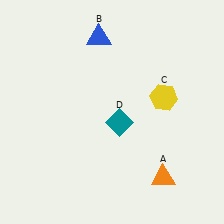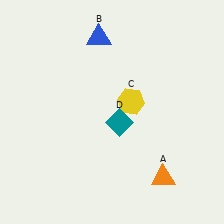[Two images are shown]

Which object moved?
The yellow hexagon (C) moved left.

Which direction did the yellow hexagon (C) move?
The yellow hexagon (C) moved left.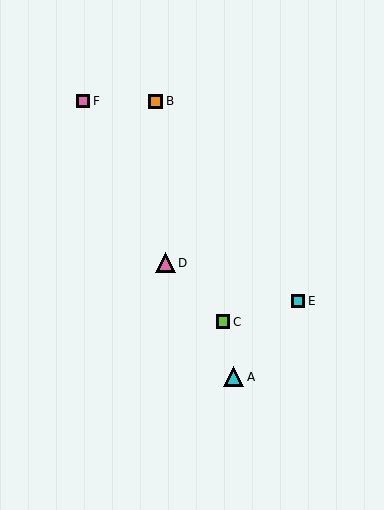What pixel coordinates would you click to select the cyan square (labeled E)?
Click at (298, 301) to select the cyan square E.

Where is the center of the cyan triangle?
The center of the cyan triangle is at (233, 377).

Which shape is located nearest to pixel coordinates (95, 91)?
The pink square (labeled F) at (83, 101) is nearest to that location.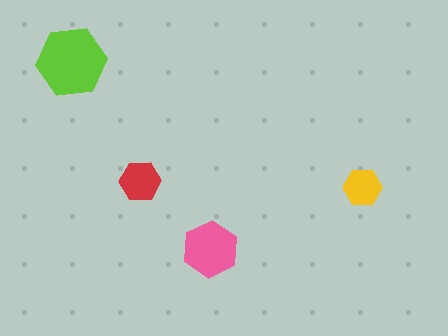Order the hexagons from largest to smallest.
the lime one, the pink one, the red one, the yellow one.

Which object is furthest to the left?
The lime hexagon is leftmost.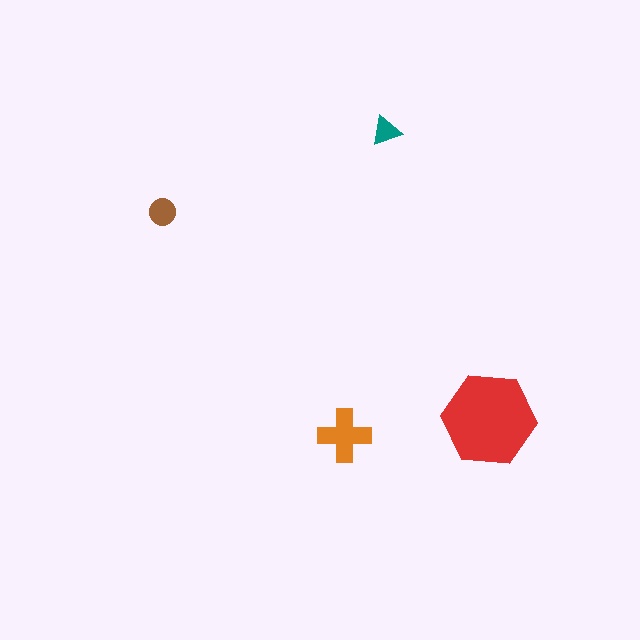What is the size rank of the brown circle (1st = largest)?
3rd.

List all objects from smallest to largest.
The teal triangle, the brown circle, the orange cross, the red hexagon.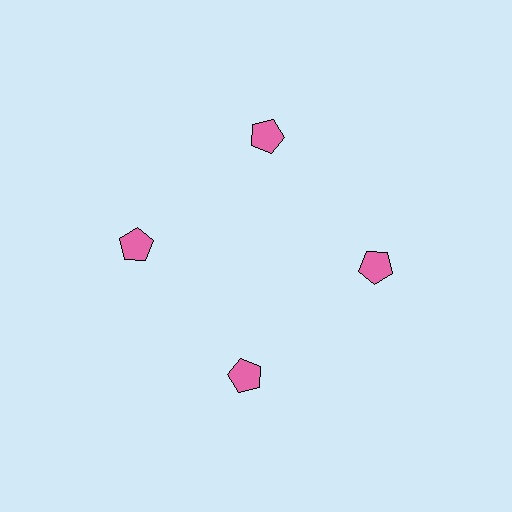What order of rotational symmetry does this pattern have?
This pattern has 4-fold rotational symmetry.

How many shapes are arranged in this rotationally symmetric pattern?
There are 4 shapes, arranged in 4 groups of 1.